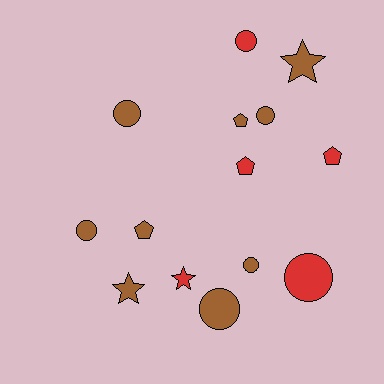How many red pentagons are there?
There are 2 red pentagons.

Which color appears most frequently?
Brown, with 9 objects.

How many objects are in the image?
There are 14 objects.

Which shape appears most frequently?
Circle, with 7 objects.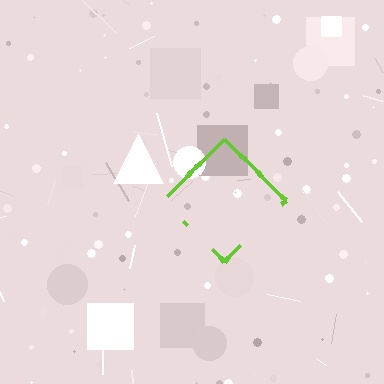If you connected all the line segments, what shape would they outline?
They would outline a diamond.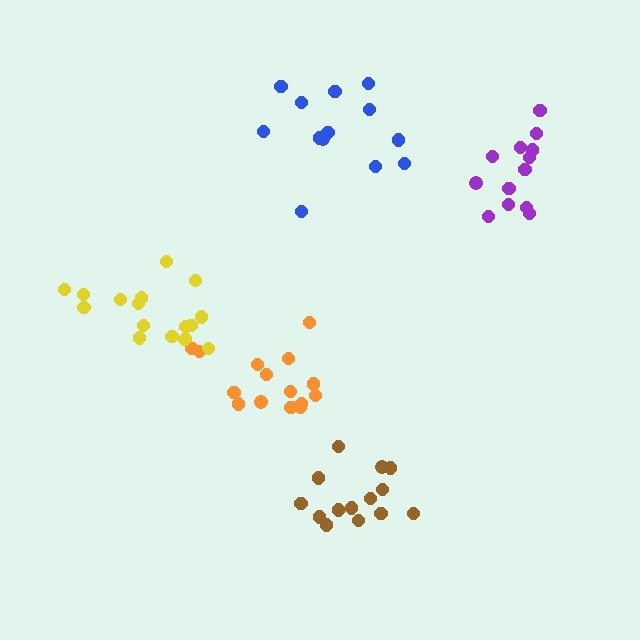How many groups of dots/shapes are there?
There are 5 groups.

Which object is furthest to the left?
The yellow cluster is leftmost.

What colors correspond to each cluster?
The clusters are colored: purple, brown, orange, yellow, blue.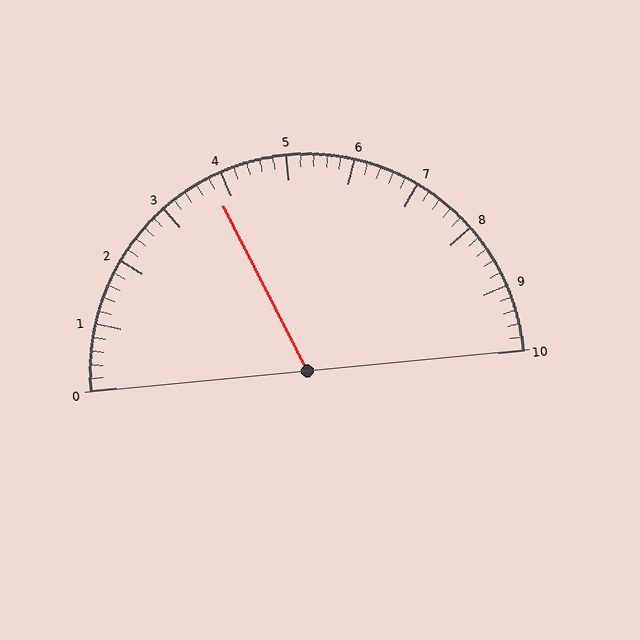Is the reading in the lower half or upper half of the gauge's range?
The reading is in the lower half of the range (0 to 10).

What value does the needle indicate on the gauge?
The needle indicates approximately 3.8.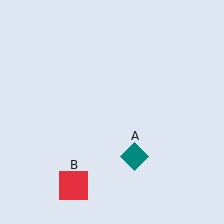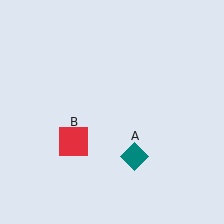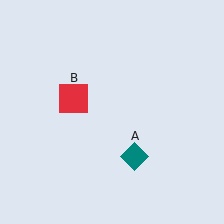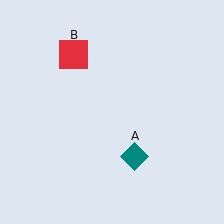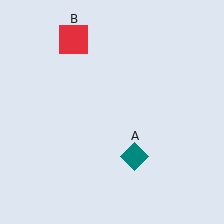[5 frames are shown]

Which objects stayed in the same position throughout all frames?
Teal diamond (object A) remained stationary.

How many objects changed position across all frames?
1 object changed position: red square (object B).